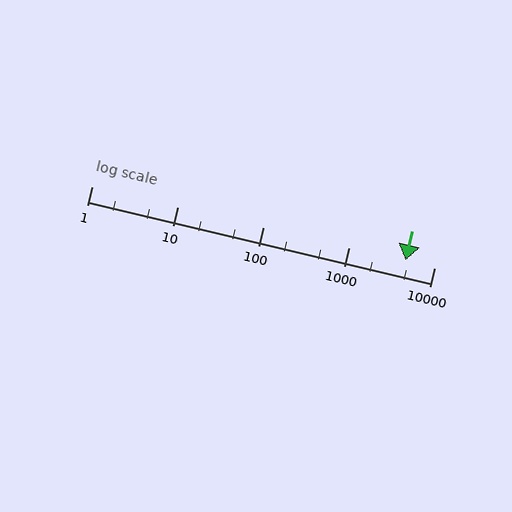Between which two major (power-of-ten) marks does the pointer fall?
The pointer is between 1000 and 10000.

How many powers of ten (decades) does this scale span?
The scale spans 4 decades, from 1 to 10000.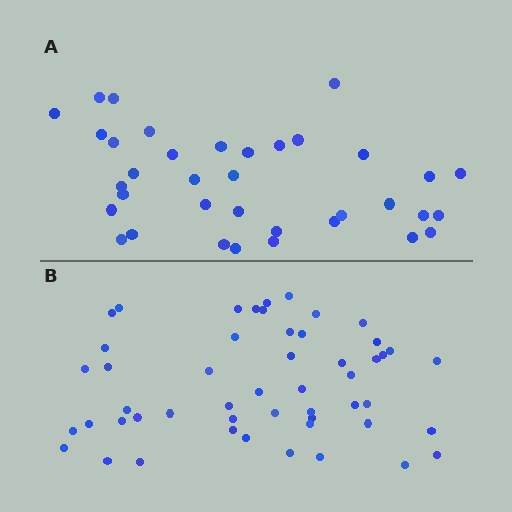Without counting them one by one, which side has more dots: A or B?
Region B (the bottom region) has more dots.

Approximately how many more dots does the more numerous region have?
Region B has approximately 15 more dots than region A.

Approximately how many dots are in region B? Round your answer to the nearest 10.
About 50 dots. (The exact count is 51, which rounds to 50.)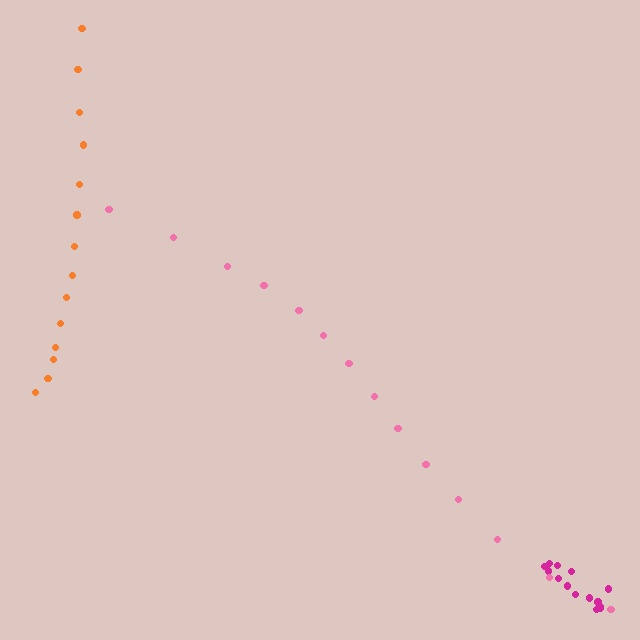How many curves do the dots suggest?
There are 3 distinct paths.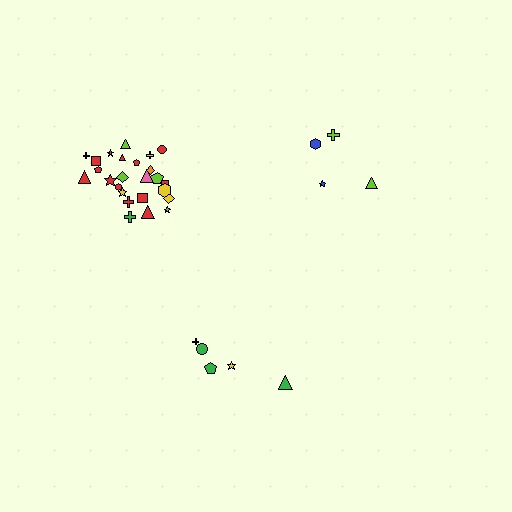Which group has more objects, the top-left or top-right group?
The top-left group.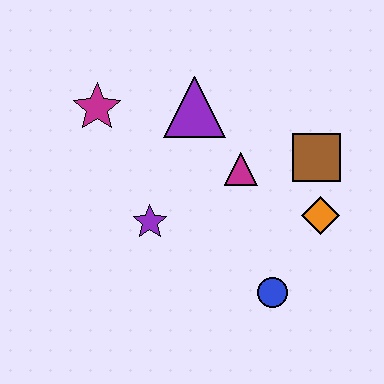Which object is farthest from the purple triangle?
The blue circle is farthest from the purple triangle.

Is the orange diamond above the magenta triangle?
No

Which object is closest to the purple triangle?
The magenta triangle is closest to the purple triangle.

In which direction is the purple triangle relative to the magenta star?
The purple triangle is to the right of the magenta star.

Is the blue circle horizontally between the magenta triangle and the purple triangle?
No